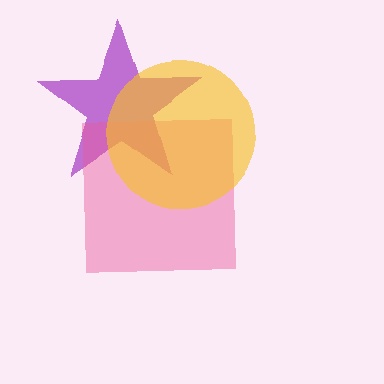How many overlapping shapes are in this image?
There are 3 overlapping shapes in the image.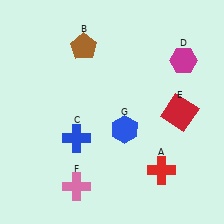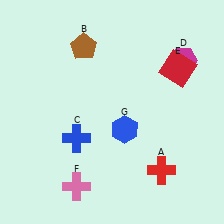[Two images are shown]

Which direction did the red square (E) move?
The red square (E) moved up.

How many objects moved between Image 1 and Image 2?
1 object moved between the two images.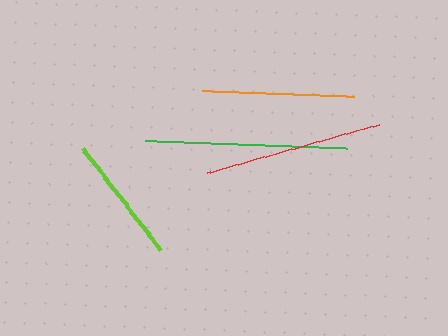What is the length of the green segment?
The green segment is approximately 201 pixels long.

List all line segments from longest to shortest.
From longest to shortest: green, red, orange, lime.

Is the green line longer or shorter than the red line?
The green line is longer than the red line.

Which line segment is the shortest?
The lime line is the shortest at approximately 129 pixels.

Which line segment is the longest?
The green line is the longest at approximately 201 pixels.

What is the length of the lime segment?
The lime segment is approximately 129 pixels long.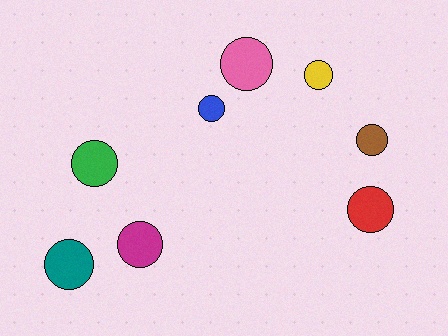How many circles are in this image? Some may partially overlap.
There are 8 circles.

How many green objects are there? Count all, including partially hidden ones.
There is 1 green object.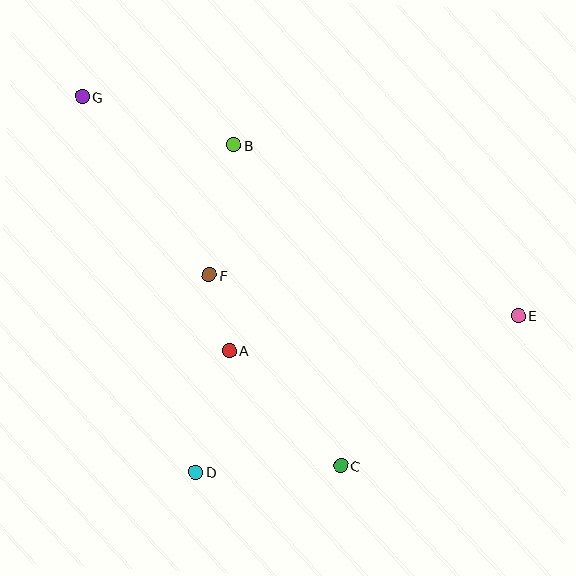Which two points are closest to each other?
Points A and F are closest to each other.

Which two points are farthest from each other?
Points E and G are farthest from each other.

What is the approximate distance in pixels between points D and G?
The distance between D and G is approximately 392 pixels.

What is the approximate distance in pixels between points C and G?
The distance between C and G is approximately 451 pixels.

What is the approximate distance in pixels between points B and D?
The distance between B and D is approximately 329 pixels.